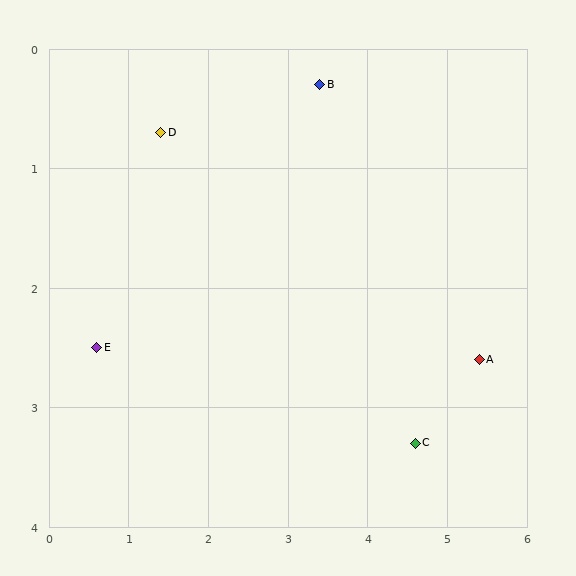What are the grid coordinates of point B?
Point B is at approximately (3.4, 0.3).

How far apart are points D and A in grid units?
Points D and A are about 4.4 grid units apart.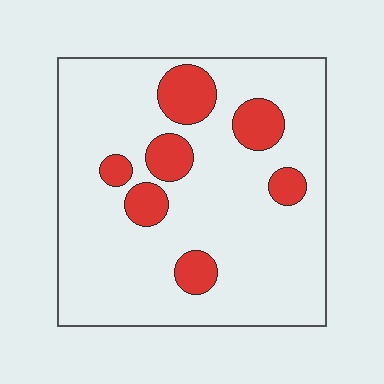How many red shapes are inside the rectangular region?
7.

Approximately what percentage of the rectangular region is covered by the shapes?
Approximately 15%.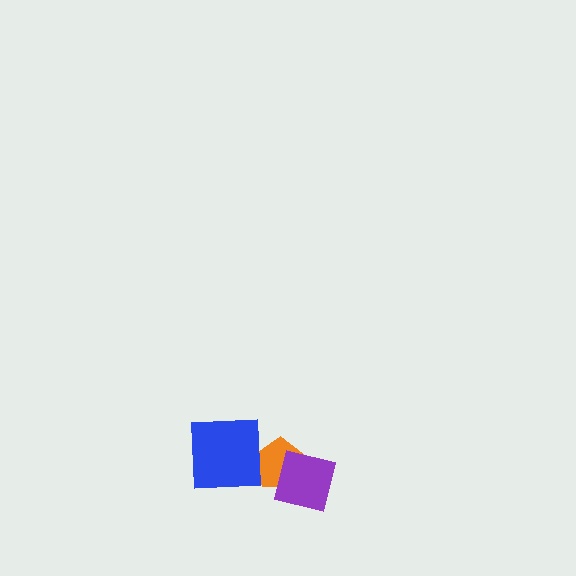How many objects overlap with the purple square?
1 object overlaps with the purple square.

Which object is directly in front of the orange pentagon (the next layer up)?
The purple square is directly in front of the orange pentagon.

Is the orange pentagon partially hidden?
Yes, it is partially covered by another shape.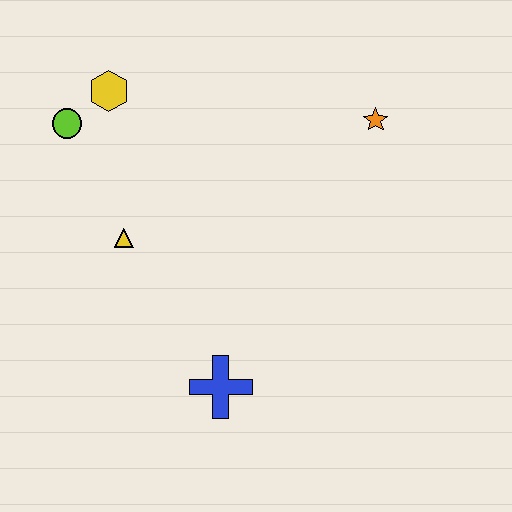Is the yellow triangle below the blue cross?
No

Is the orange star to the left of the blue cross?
No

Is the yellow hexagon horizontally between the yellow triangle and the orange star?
No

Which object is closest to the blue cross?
The yellow triangle is closest to the blue cross.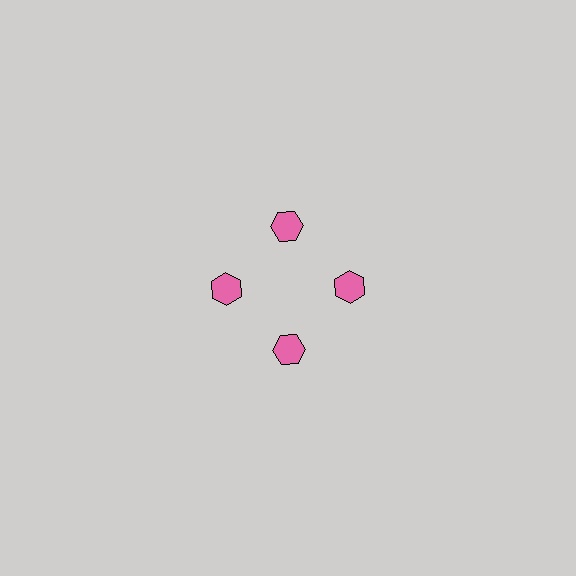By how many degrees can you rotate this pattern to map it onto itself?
The pattern maps onto itself every 90 degrees of rotation.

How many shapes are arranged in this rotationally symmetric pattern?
There are 4 shapes, arranged in 4 groups of 1.